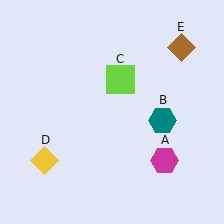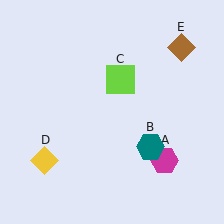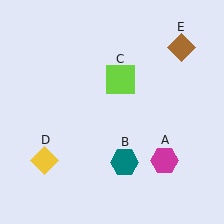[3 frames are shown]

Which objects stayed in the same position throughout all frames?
Magenta hexagon (object A) and lime square (object C) and yellow diamond (object D) and brown diamond (object E) remained stationary.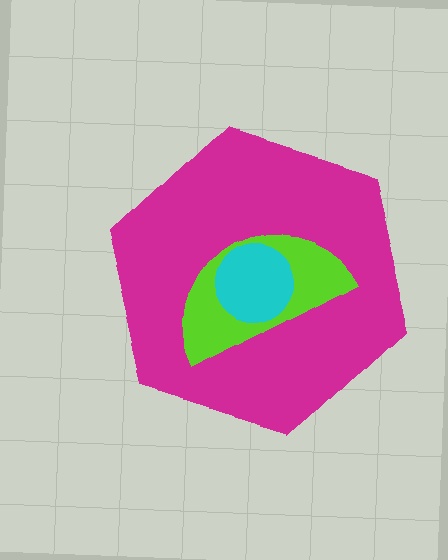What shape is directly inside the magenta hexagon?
The lime semicircle.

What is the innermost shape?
The cyan circle.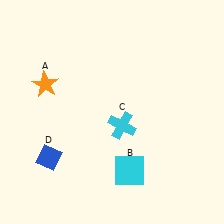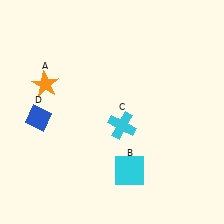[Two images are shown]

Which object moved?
The blue diamond (D) moved up.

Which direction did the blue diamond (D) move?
The blue diamond (D) moved up.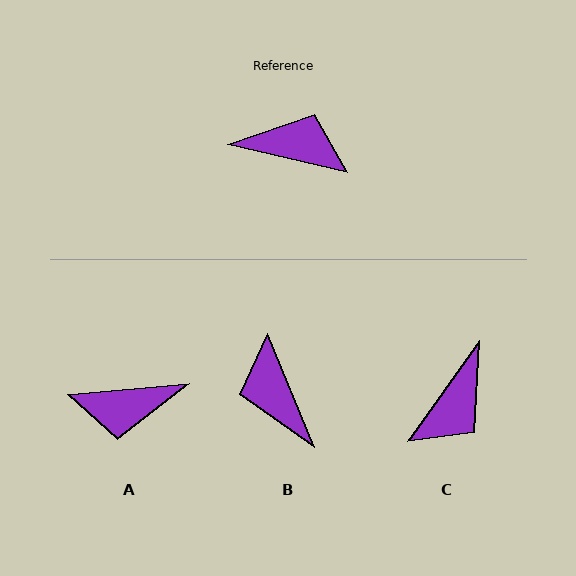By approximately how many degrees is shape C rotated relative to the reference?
Approximately 112 degrees clockwise.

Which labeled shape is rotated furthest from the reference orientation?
A, about 162 degrees away.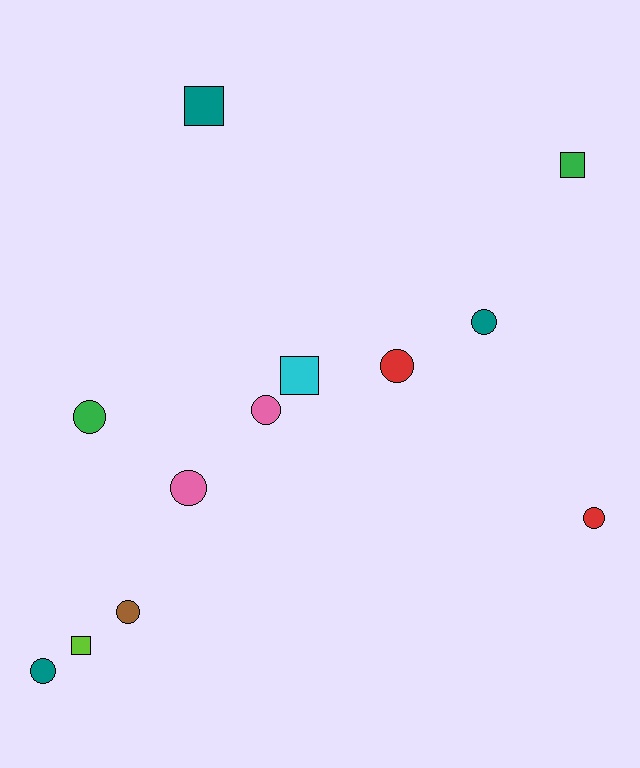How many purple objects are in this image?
There are no purple objects.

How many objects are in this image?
There are 12 objects.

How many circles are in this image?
There are 8 circles.